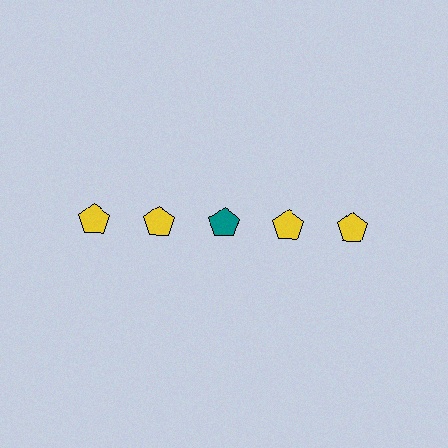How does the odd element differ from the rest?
It has a different color: teal instead of yellow.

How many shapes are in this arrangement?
There are 5 shapes arranged in a grid pattern.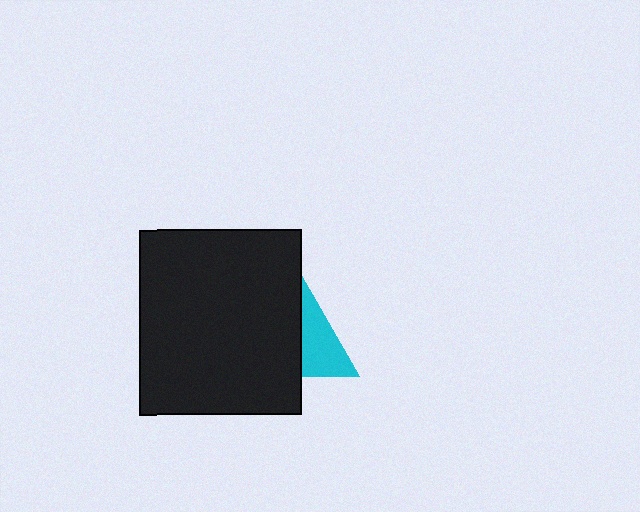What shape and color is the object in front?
The object in front is a black rectangle.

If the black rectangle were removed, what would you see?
You would see the complete cyan triangle.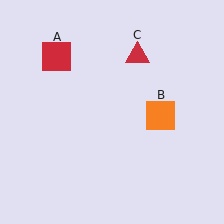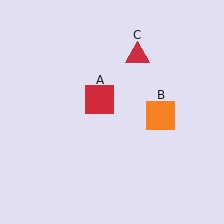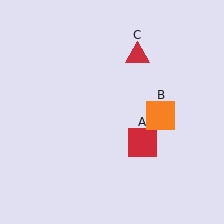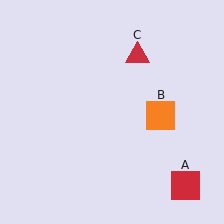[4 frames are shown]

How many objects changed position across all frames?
1 object changed position: red square (object A).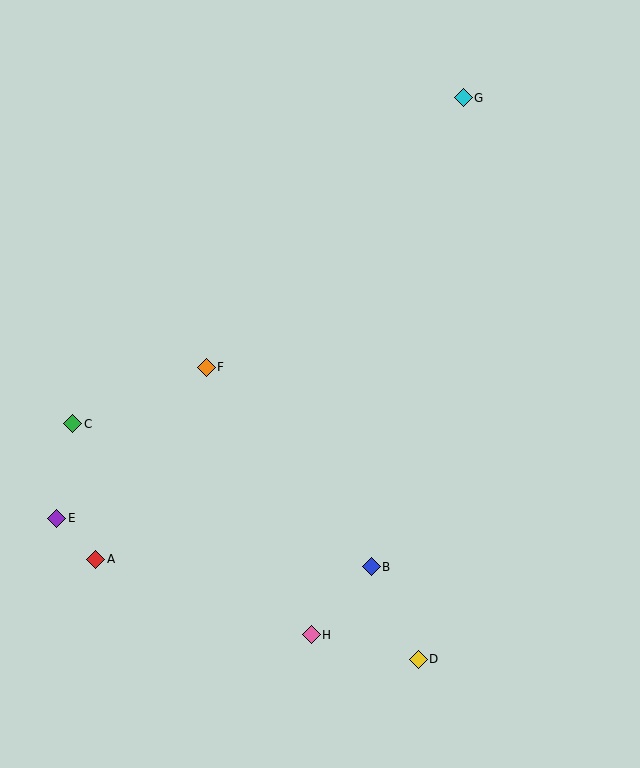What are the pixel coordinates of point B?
Point B is at (371, 567).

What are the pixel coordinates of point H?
Point H is at (311, 635).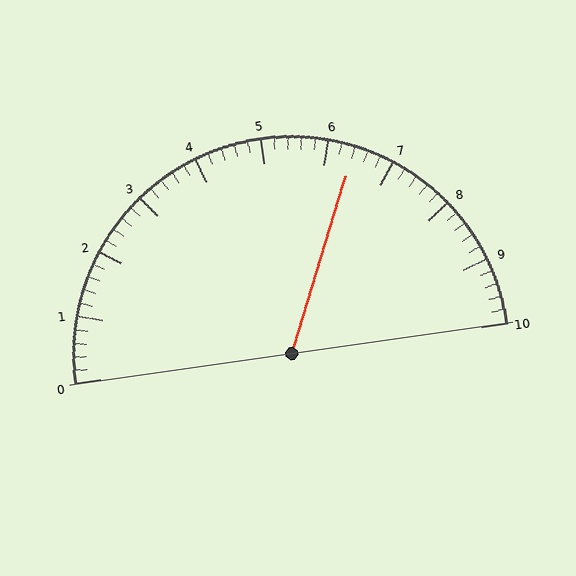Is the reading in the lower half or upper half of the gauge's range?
The reading is in the upper half of the range (0 to 10).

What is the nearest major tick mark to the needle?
The nearest major tick mark is 6.